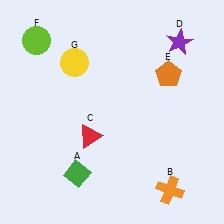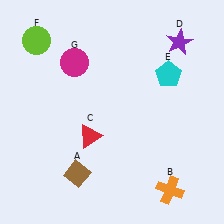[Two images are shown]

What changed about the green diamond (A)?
In Image 1, A is green. In Image 2, it changed to brown.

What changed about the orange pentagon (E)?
In Image 1, E is orange. In Image 2, it changed to cyan.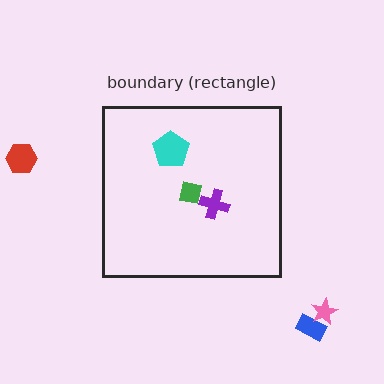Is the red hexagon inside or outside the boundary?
Outside.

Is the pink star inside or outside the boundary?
Outside.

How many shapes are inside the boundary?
3 inside, 3 outside.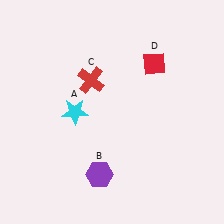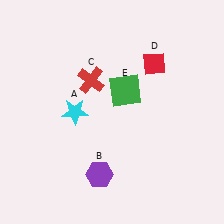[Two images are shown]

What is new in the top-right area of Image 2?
A green square (E) was added in the top-right area of Image 2.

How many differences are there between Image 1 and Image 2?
There is 1 difference between the two images.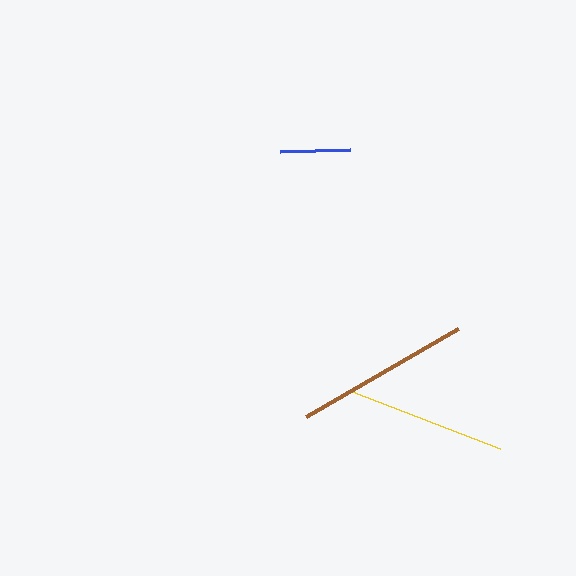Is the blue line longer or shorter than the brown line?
The brown line is longer than the blue line.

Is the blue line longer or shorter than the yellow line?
The yellow line is longer than the blue line.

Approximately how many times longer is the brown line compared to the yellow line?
The brown line is approximately 1.1 times the length of the yellow line.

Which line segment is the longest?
The brown line is the longest at approximately 176 pixels.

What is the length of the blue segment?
The blue segment is approximately 69 pixels long.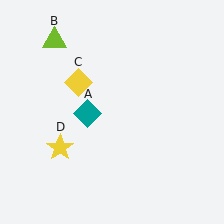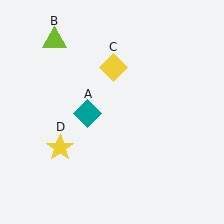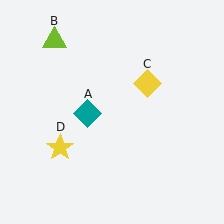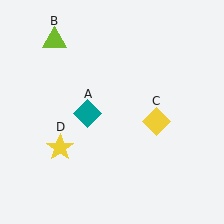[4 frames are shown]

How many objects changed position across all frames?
1 object changed position: yellow diamond (object C).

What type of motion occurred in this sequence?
The yellow diamond (object C) rotated clockwise around the center of the scene.